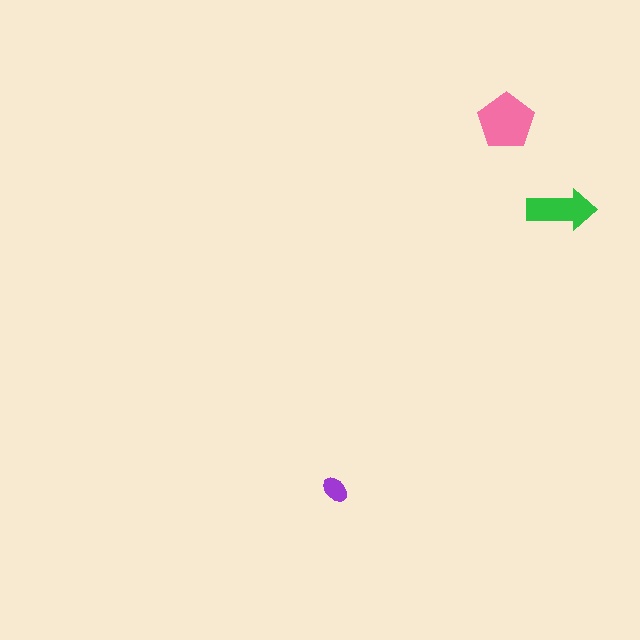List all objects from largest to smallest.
The pink pentagon, the green arrow, the purple ellipse.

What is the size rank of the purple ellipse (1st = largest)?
3rd.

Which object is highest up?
The pink pentagon is topmost.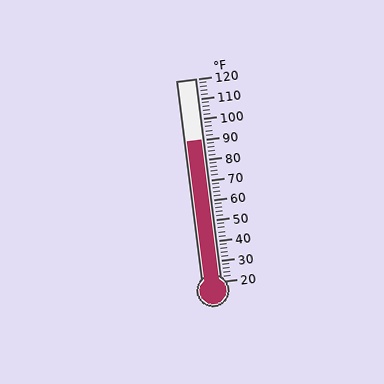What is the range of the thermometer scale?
The thermometer scale ranges from 20°F to 120°F.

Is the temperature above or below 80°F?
The temperature is above 80°F.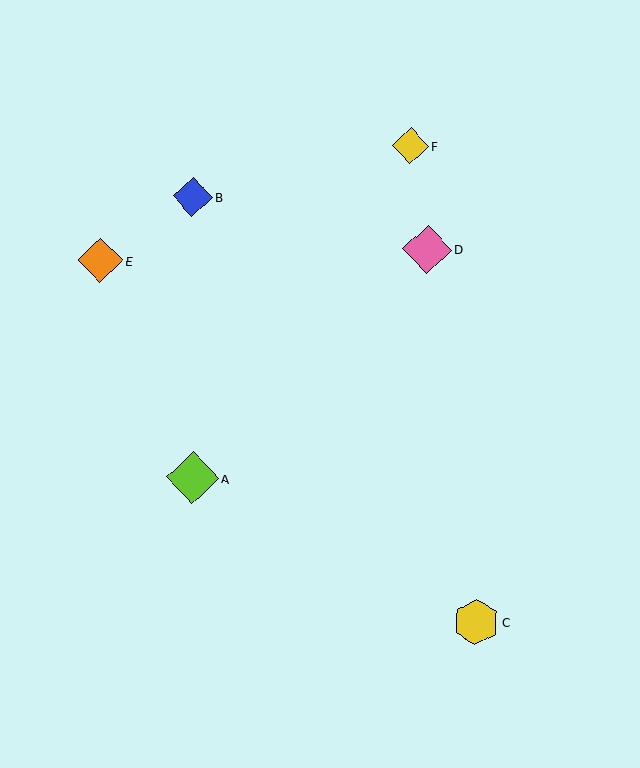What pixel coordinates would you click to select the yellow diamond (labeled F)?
Click at (410, 146) to select the yellow diamond F.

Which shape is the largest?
The lime diamond (labeled A) is the largest.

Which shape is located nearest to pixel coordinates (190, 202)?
The blue diamond (labeled B) at (193, 197) is nearest to that location.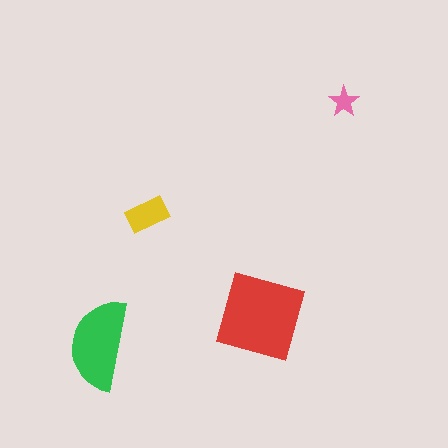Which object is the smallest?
The pink star.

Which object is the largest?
The red diamond.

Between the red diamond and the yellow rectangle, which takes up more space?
The red diamond.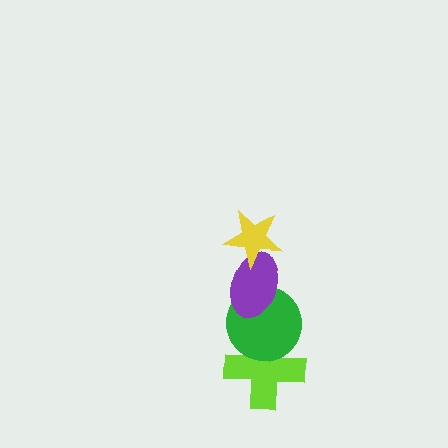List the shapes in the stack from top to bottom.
From top to bottom: the yellow star, the purple ellipse, the green circle, the lime cross.